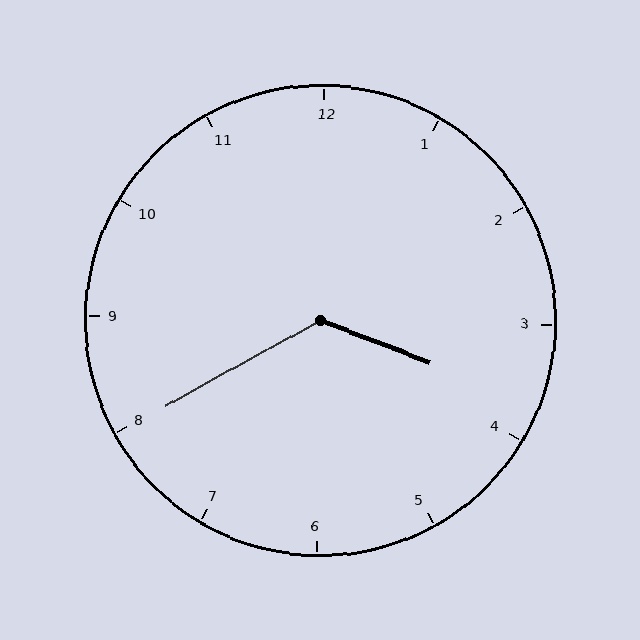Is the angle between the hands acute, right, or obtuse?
It is obtuse.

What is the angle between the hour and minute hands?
Approximately 130 degrees.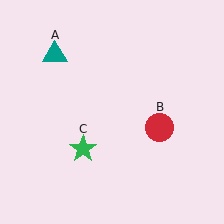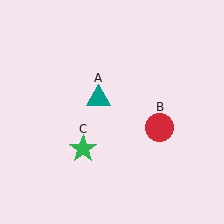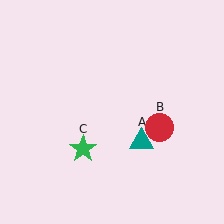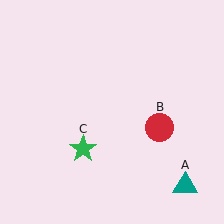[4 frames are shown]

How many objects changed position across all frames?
1 object changed position: teal triangle (object A).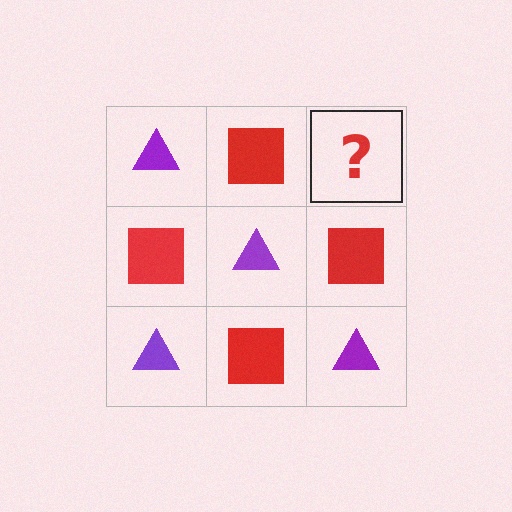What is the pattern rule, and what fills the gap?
The rule is that it alternates purple triangle and red square in a checkerboard pattern. The gap should be filled with a purple triangle.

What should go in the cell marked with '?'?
The missing cell should contain a purple triangle.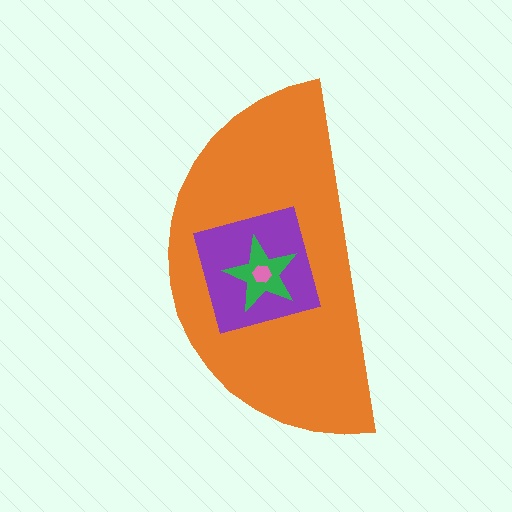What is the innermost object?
The pink hexagon.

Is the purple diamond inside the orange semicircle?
Yes.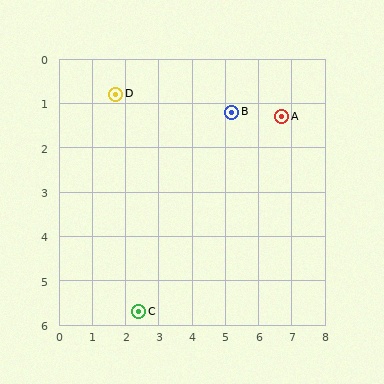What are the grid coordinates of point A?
Point A is at approximately (6.7, 1.3).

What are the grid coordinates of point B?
Point B is at approximately (5.2, 1.2).